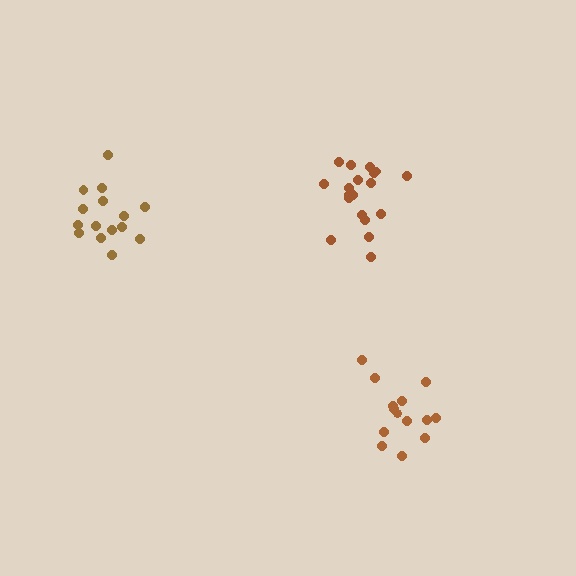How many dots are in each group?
Group 1: 19 dots, Group 2: 14 dots, Group 3: 15 dots (48 total).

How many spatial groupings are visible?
There are 3 spatial groupings.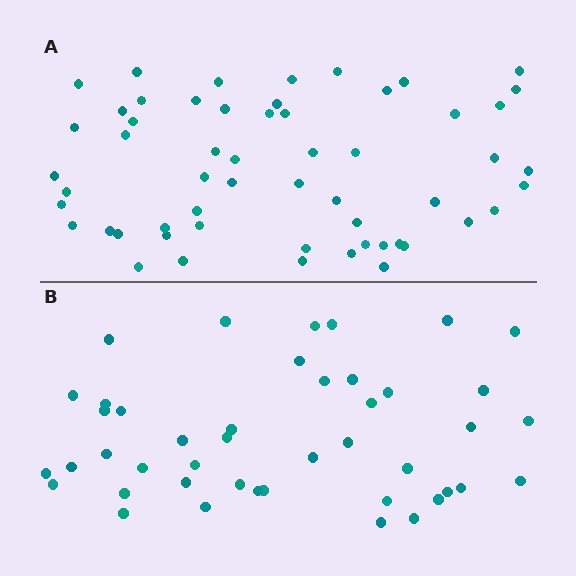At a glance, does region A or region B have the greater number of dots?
Region A (the top region) has more dots.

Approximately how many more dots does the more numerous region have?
Region A has roughly 12 or so more dots than region B.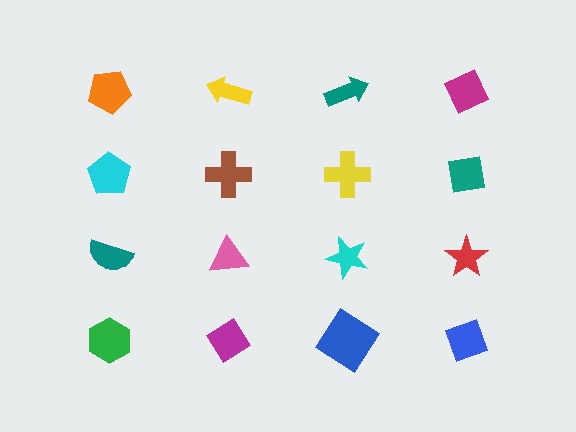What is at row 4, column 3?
A blue diamond.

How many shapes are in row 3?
4 shapes.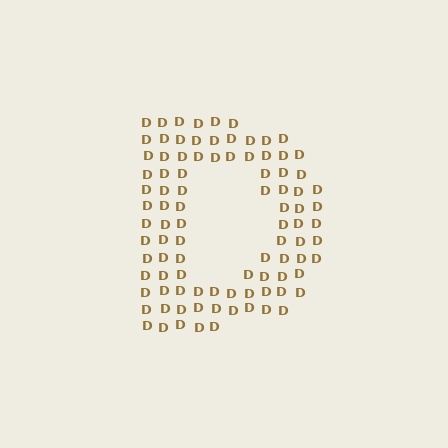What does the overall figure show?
The overall figure shows the letter D.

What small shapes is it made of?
It is made of small letter D's.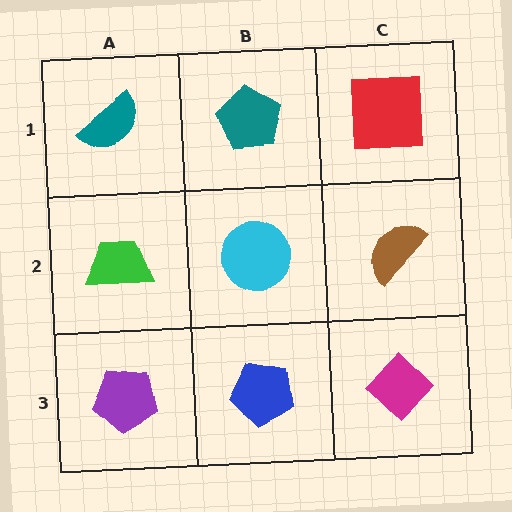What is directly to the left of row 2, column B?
A green trapezoid.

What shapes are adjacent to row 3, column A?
A green trapezoid (row 2, column A), a blue pentagon (row 3, column B).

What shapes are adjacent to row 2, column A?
A teal semicircle (row 1, column A), a purple pentagon (row 3, column A), a cyan circle (row 2, column B).